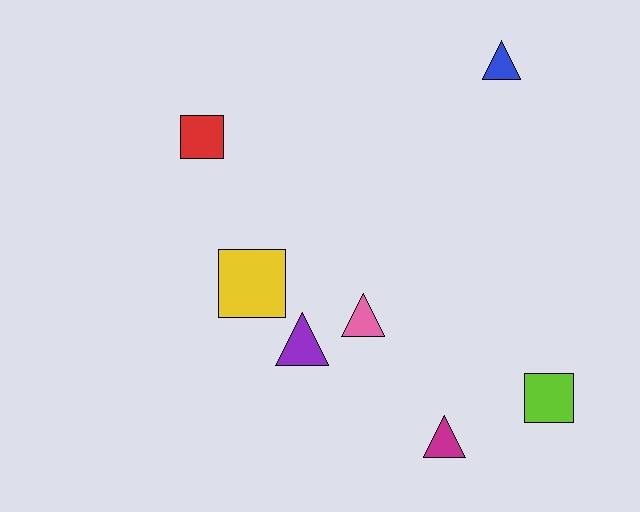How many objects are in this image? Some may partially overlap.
There are 7 objects.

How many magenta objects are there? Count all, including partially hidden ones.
There is 1 magenta object.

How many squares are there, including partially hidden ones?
There are 3 squares.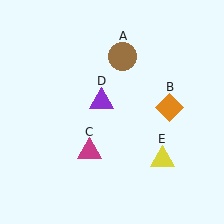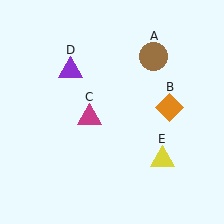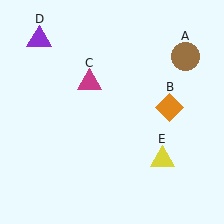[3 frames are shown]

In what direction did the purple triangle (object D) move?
The purple triangle (object D) moved up and to the left.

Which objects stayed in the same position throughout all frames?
Orange diamond (object B) and yellow triangle (object E) remained stationary.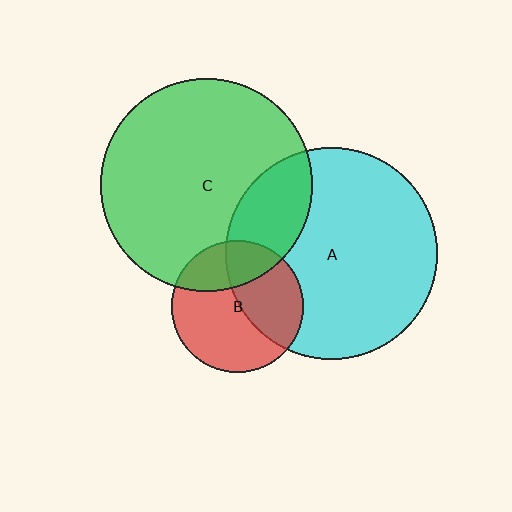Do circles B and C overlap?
Yes.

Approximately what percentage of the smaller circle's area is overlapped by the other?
Approximately 25%.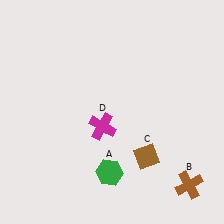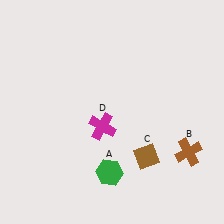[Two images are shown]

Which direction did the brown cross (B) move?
The brown cross (B) moved up.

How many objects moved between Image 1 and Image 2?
1 object moved between the two images.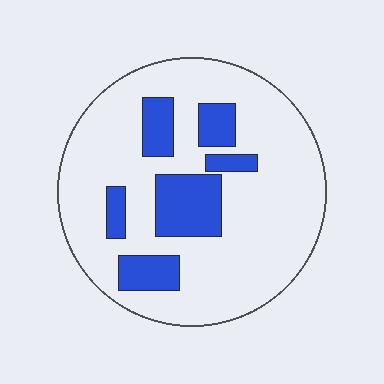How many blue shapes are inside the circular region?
6.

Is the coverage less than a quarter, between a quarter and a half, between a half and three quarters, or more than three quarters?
Less than a quarter.